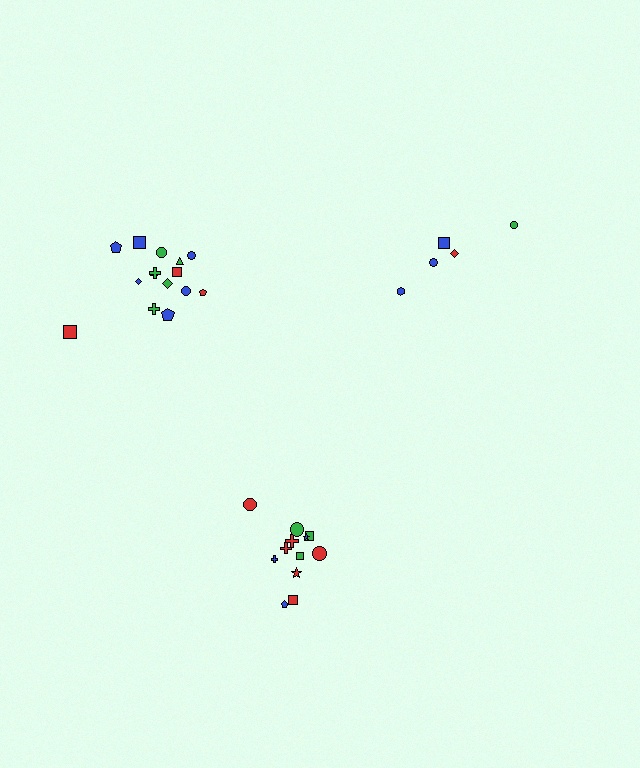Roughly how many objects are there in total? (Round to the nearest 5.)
Roughly 30 objects in total.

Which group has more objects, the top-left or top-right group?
The top-left group.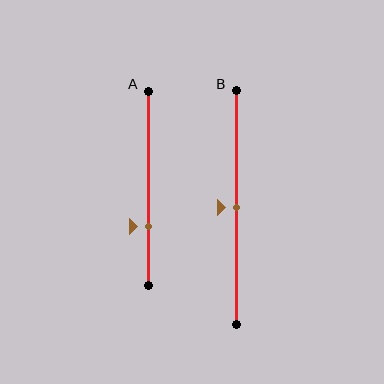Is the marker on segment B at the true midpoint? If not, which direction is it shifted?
Yes, the marker on segment B is at the true midpoint.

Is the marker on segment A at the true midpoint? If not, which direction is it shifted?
No, the marker on segment A is shifted downward by about 20% of the segment length.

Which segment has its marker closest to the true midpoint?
Segment B has its marker closest to the true midpoint.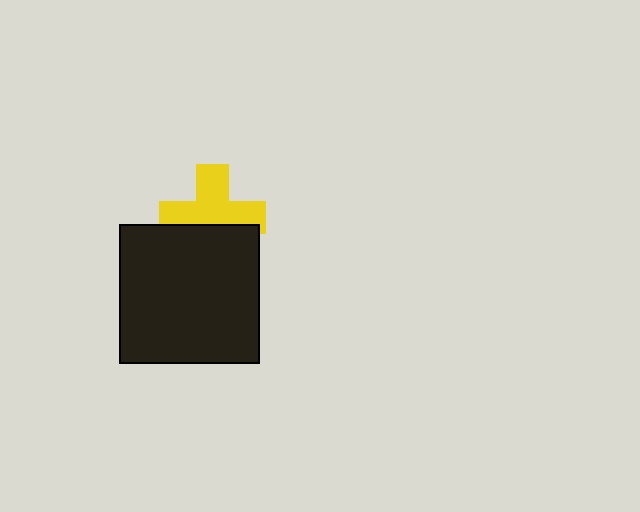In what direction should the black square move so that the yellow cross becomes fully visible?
The black square should move down. That is the shortest direction to clear the overlap and leave the yellow cross fully visible.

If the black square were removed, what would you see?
You would see the complete yellow cross.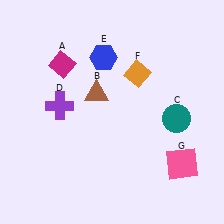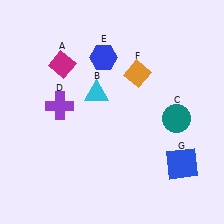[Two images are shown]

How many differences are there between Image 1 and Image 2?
There are 2 differences between the two images.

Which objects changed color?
B changed from brown to cyan. G changed from pink to blue.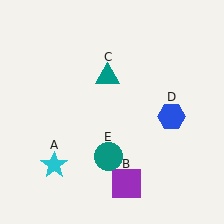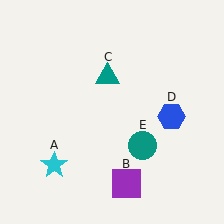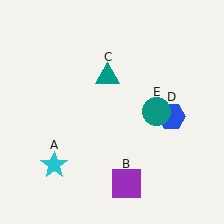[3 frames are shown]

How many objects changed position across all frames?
1 object changed position: teal circle (object E).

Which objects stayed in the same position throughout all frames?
Cyan star (object A) and purple square (object B) and teal triangle (object C) and blue hexagon (object D) remained stationary.